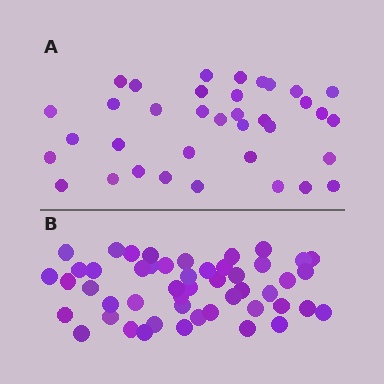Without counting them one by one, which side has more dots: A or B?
Region B (the bottom region) has more dots.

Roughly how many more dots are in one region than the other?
Region B has approximately 15 more dots than region A.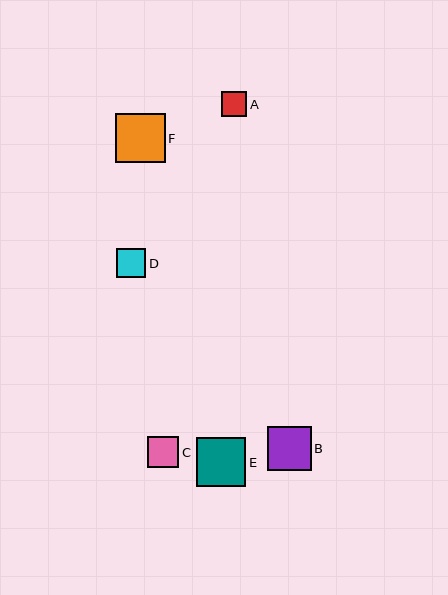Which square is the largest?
Square F is the largest with a size of approximately 50 pixels.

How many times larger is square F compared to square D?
Square F is approximately 1.7 times the size of square D.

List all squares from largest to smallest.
From largest to smallest: F, E, B, C, D, A.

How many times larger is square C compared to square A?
Square C is approximately 1.2 times the size of square A.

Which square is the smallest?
Square A is the smallest with a size of approximately 25 pixels.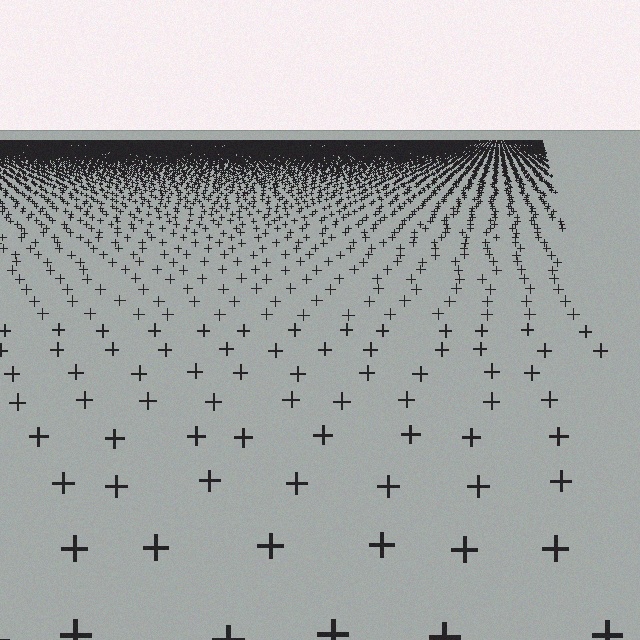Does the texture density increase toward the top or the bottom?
Density increases toward the top.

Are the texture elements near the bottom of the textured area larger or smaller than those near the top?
Larger. Near the bottom, elements are closer to the viewer and appear at a bigger on-screen size.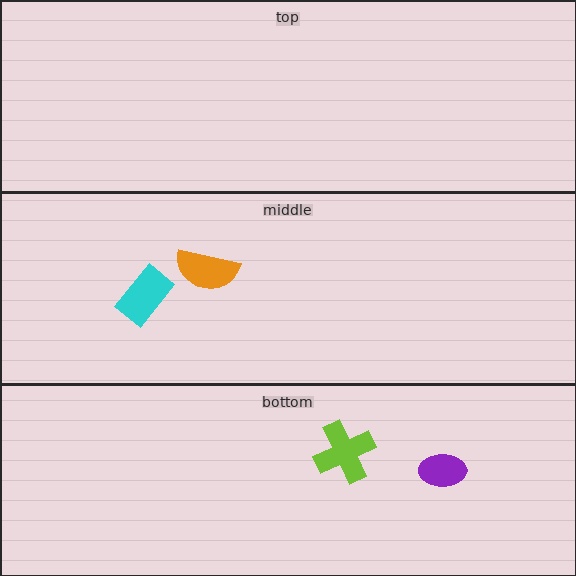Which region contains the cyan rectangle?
The middle region.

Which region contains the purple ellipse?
The bottom region.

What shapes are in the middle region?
The cyan rectangle, the orange semicircle.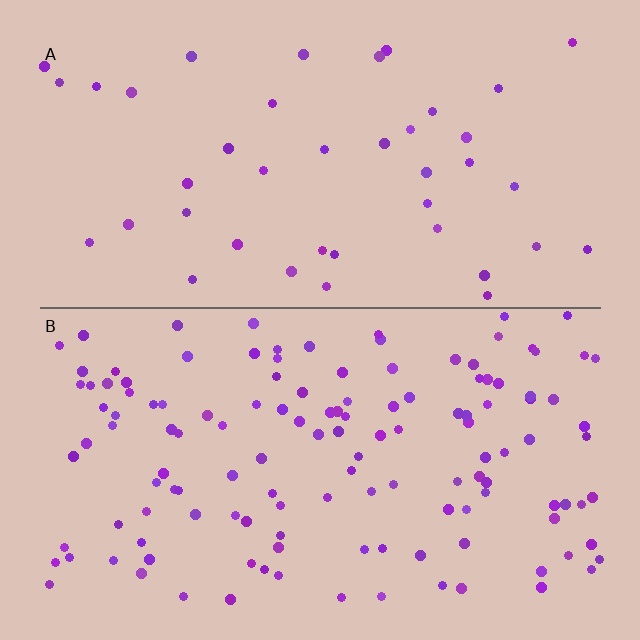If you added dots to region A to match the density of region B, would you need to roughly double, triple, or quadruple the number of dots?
Approximately triple.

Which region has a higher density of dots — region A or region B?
B (the bottom).